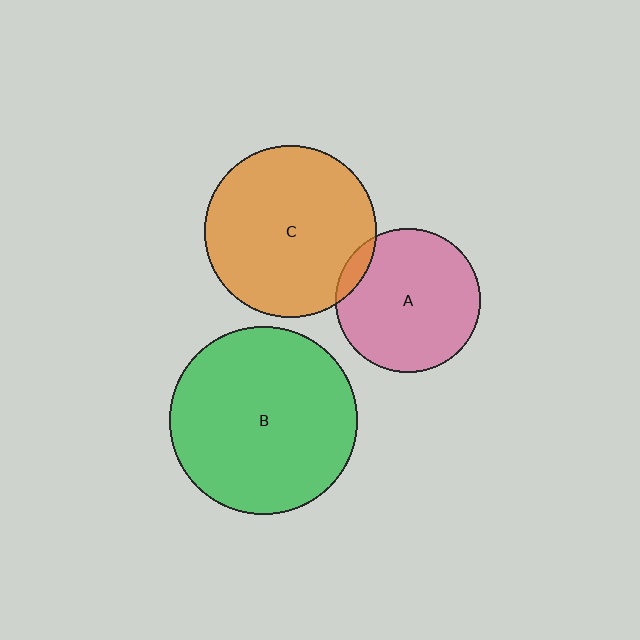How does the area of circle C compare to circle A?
Approximately 1.4 times.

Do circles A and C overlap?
Yes.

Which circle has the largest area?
Circle B (green).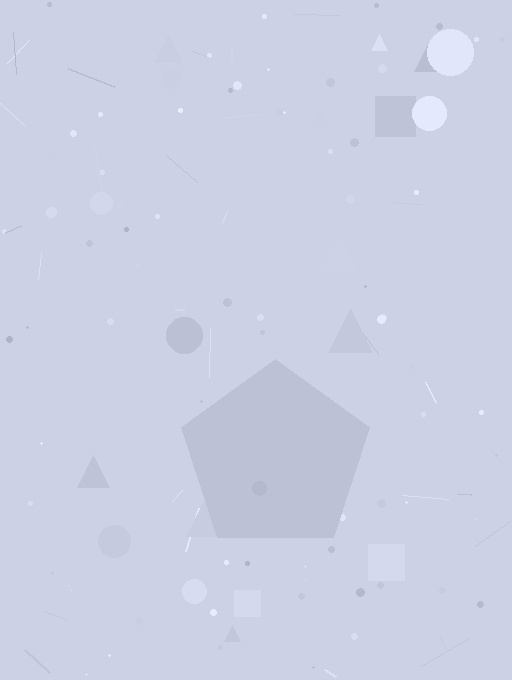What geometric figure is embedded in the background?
A pentagon is embedded in the background.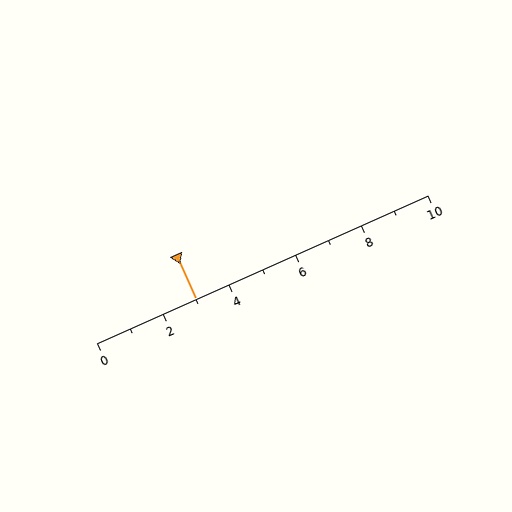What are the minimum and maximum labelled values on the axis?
The axis runs from 0 to 10.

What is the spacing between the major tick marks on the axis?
The major ticks are spaced 2 apart.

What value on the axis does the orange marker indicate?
The marker indicates approximately 3.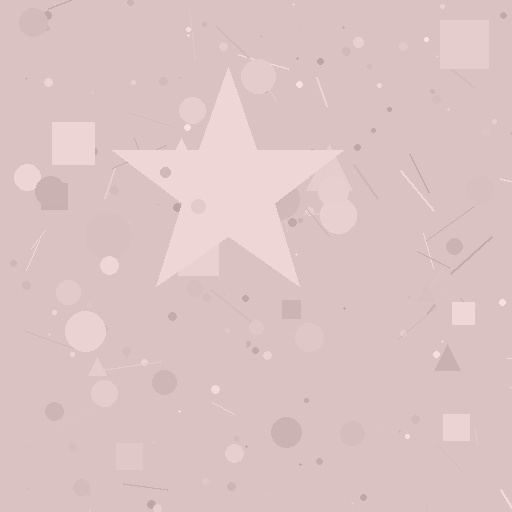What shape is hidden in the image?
A star is hidden in the image.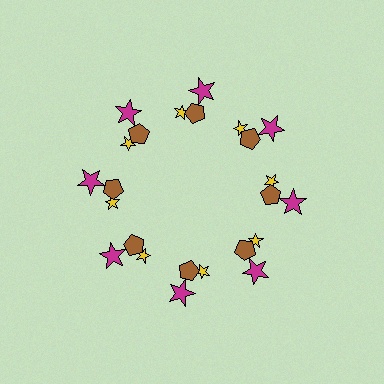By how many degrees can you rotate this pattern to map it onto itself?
The pattern maps onto itself every 45 degrees of rotation.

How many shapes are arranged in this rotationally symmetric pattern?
There are 24 shapes, arranged in 8 groups of 3.